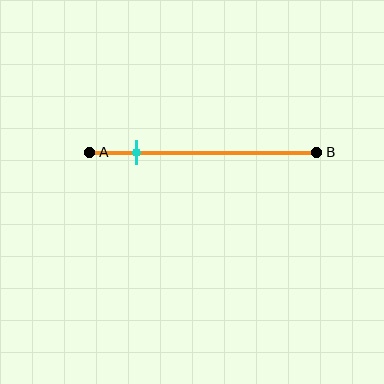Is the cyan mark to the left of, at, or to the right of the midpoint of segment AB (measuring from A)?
The cyan mark is to the left of the midpoint of segment AB.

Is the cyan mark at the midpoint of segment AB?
No, the mark is at about 20% from A, not at the 50% midpoint.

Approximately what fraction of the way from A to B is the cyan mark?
The cyan mark is approximately 20% of the way from A to B.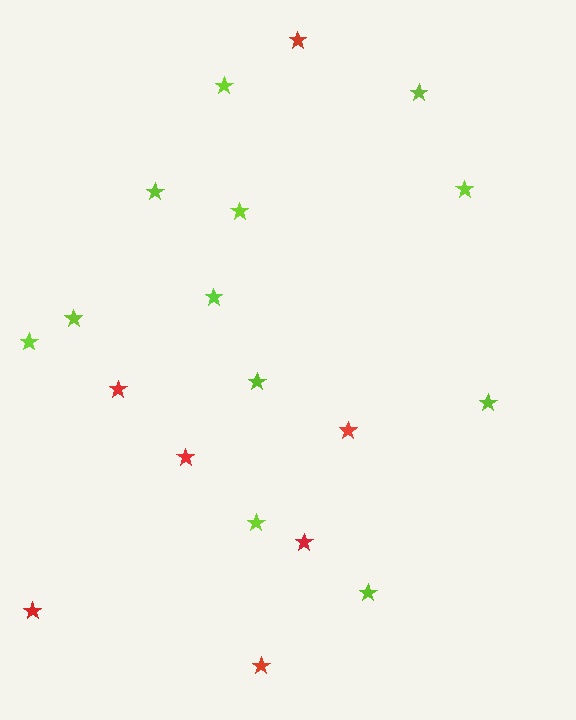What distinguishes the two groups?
There are 2 groups: one group of lime stars (12) and one group of red stars (7).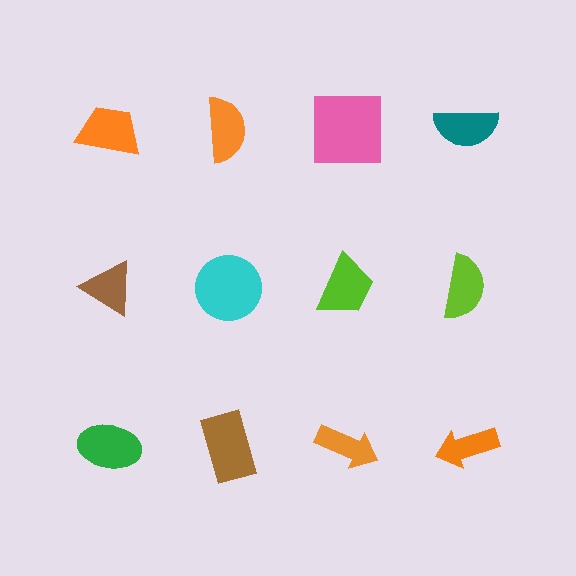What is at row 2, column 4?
A lime semicircle.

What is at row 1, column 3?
A pink square.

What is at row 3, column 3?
An orange arrow.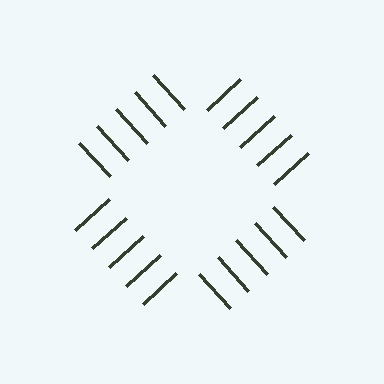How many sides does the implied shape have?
4 sides — the line-ends trace a square.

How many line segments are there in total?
20 — 5 along each of the 4 edges.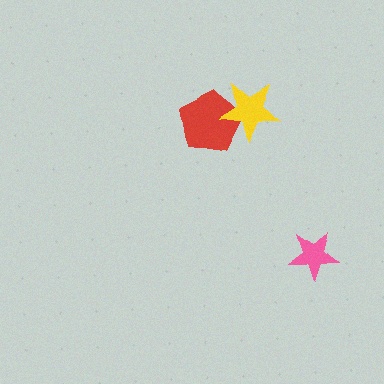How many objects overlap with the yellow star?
1 object overlaps with the yellow star.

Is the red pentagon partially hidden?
Yes, it is partially covered by another shape.